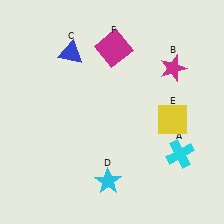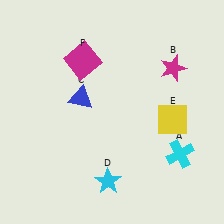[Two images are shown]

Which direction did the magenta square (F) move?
The magenta square (F) moved left.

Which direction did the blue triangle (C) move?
The blue triangle (C) moved down.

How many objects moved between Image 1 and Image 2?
2 objects moved between the two images.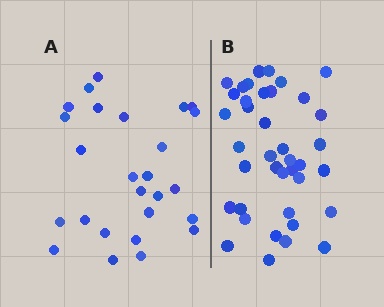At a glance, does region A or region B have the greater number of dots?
Region B (the right region) has more dots.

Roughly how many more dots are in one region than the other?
Region B has approximately 15 more dots than region A.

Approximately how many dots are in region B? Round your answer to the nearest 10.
About 40 dots. (The exact count is 39, which rounds to 40.)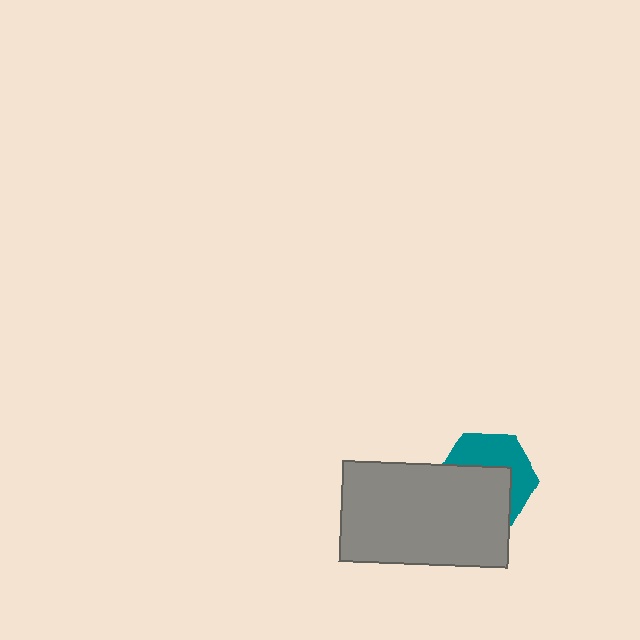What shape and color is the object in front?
The object in front is a gray rectangle.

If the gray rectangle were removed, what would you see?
You would see the complete teal hexagon.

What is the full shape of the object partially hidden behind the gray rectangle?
The partially hidden object is a teal hexagon.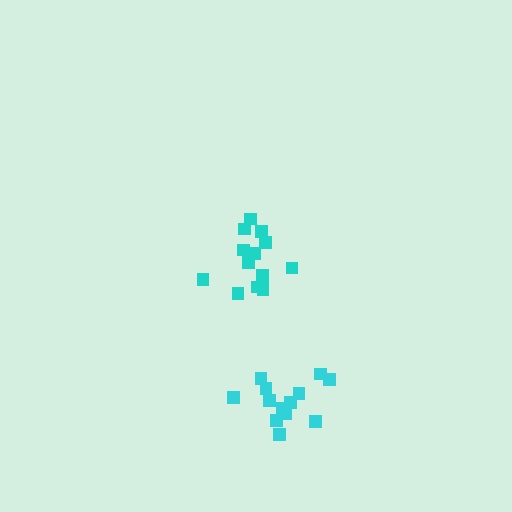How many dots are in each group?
Group 1: 14 dots, Group 2: 13 dots (27 total).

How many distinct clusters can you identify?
There are 2 distinct clusters.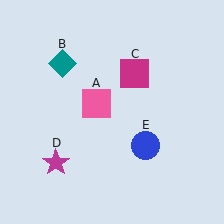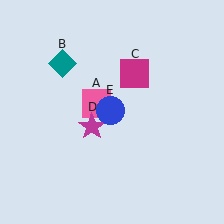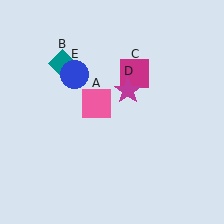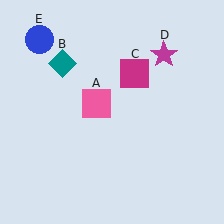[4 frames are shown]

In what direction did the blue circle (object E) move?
The blue circle (object E) moved up and to the left.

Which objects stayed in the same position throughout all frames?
Pink square (object A) and teal diamond (object B) and magenta square (object C) remained stationary.